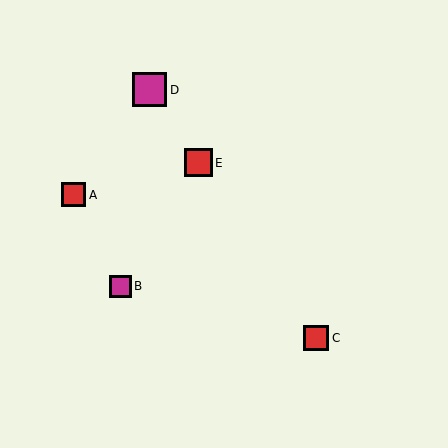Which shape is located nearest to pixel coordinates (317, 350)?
The red square (labeled C) at (316, 338) is nearest to that location.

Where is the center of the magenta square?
The center of the magenta square is at (150, 90).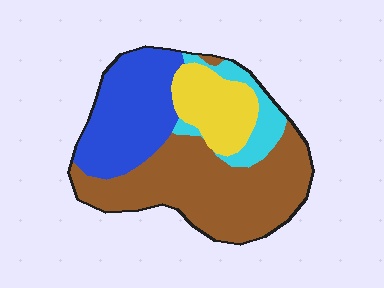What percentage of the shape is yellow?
Yellow covers roughly 15% of the shape.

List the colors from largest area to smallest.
From largest to smallest: brown, blue, yellow, cyan.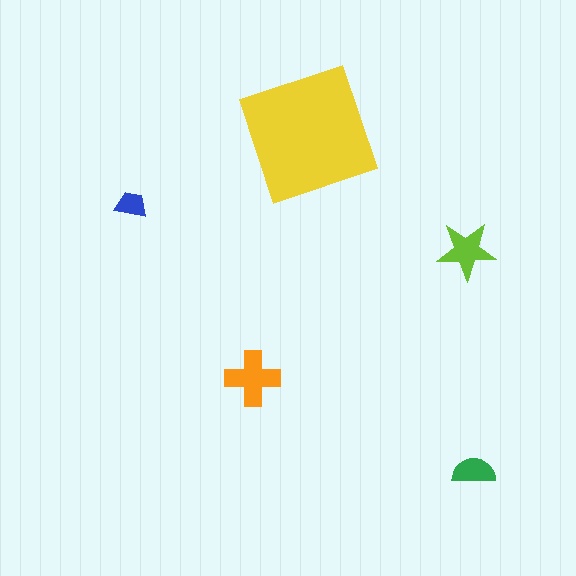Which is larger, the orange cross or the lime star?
The orange cross.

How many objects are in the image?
There are 5 objects in the image.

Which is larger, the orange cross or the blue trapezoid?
The orange cross.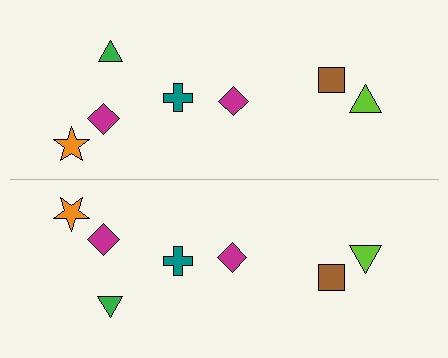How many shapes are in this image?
There are 14 shapes in this image.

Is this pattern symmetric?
Yes, this pattern has bilateral (reflection) symmetry.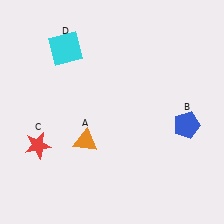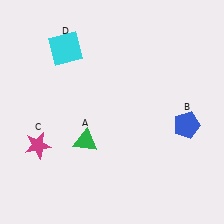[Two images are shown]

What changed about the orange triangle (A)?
In Image 1, A is orange. In Image 2, it changed to green.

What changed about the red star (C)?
In Image 1, C is red. In Image 2, it changed to magenta.